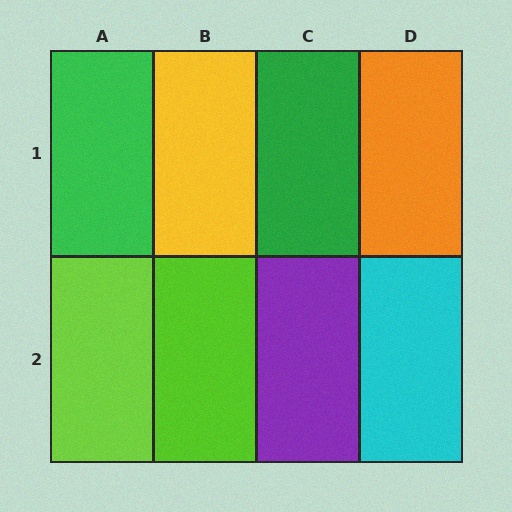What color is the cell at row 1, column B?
Yellow.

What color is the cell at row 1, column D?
Orange.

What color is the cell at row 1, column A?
Green.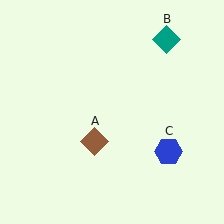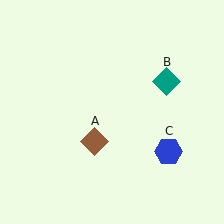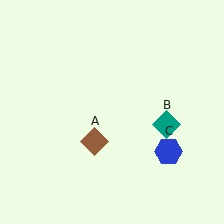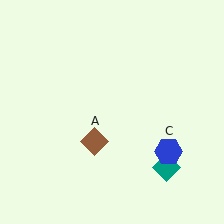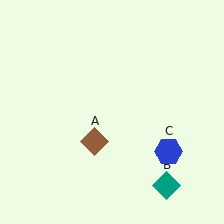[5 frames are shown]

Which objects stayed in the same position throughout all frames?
Brown diamond (object A) and blue hexagon (object C) remained stationary.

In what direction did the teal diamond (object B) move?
The teal diamond (object B) moved down.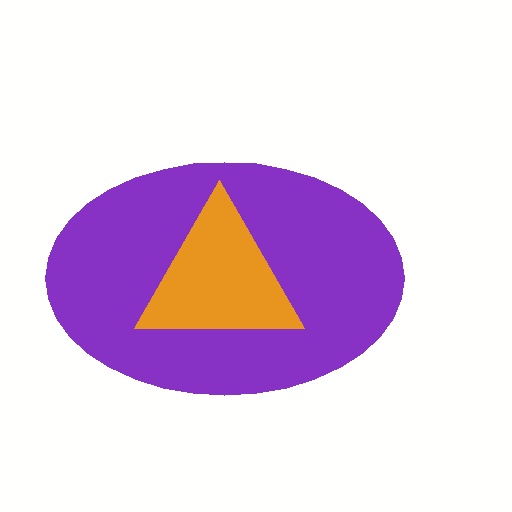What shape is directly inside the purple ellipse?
The orange triangle.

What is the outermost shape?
The purple ellipse.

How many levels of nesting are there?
2.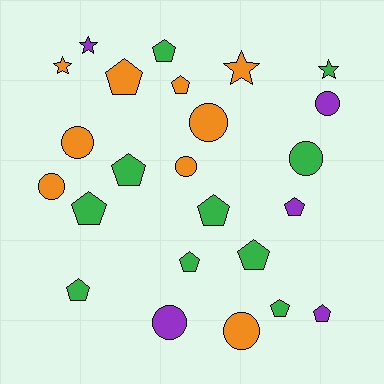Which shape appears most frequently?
Pentagon, with 12 objects.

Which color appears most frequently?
Green, with 10 objects.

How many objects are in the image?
There are 24 objects.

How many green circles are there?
There is 1 green circle.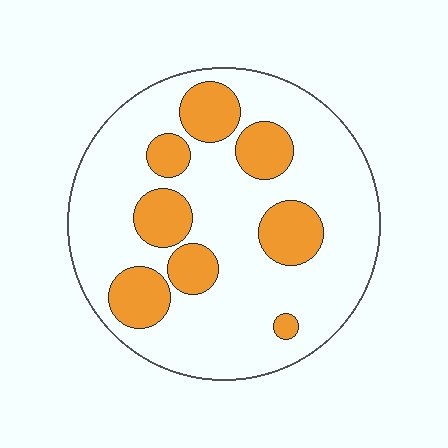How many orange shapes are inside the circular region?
8.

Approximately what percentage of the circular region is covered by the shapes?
Approximately 25%.